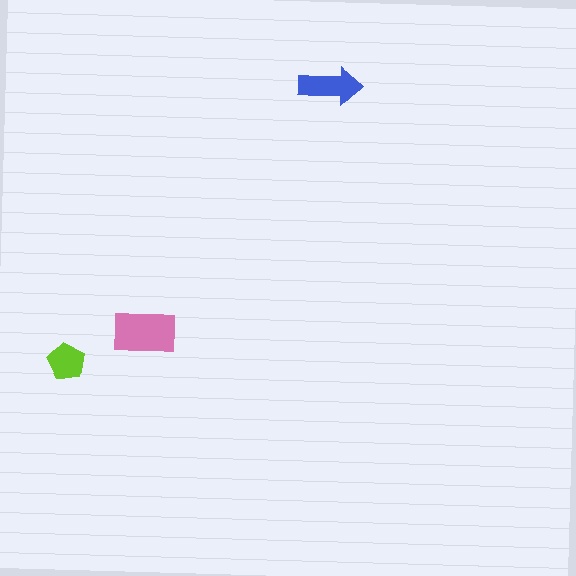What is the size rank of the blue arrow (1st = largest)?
2nd.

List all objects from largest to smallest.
The pink rectangle, the blue arrow, the lime pentagon.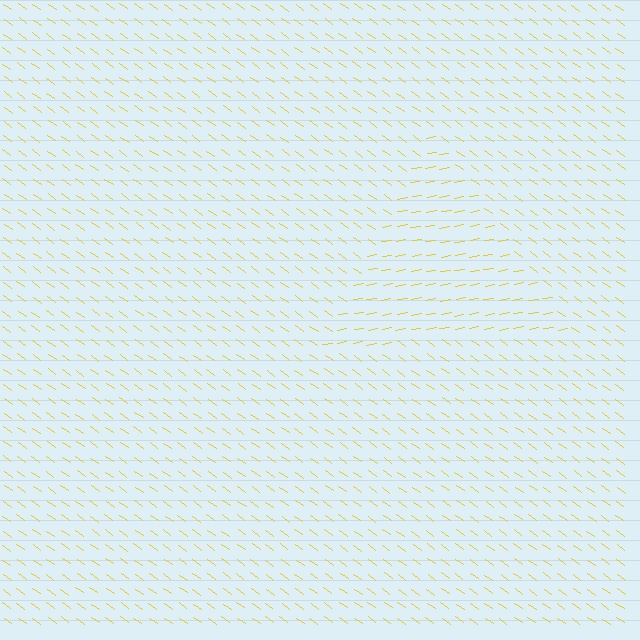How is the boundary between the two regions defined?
The boundary is defined purely by a change in line orientation (approximately 45 degrees difference). All lines are the same color and thickness.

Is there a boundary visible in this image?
Yes, there is a texture boundary formed by a change in line orientation.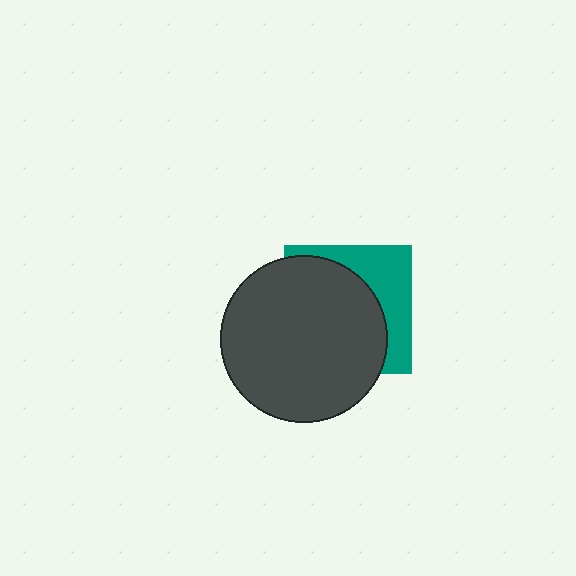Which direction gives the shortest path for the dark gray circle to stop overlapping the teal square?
Moving toward the lower-left gives the shortest separation.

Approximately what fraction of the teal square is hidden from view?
Roughly 66% of the teal square is hidden behind the dark gray circle.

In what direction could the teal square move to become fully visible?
The teal square could move toward the upper-right. That would shift it out from behind the dark gray circle entirely.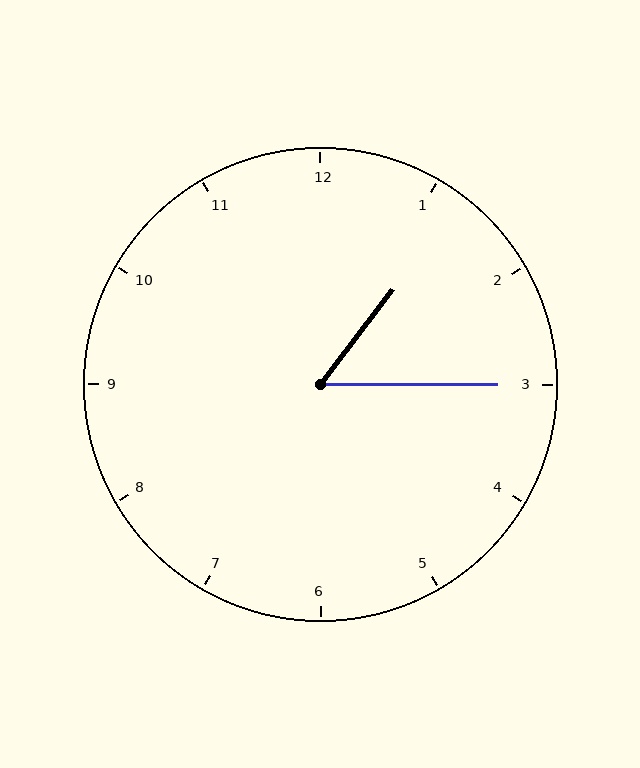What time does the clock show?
1:15.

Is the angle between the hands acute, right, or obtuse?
It is acute.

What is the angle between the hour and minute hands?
Approximately 52 degrees.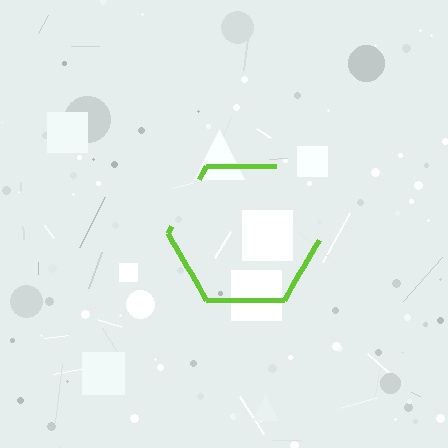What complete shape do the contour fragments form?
The contour fragments form a hexagon.